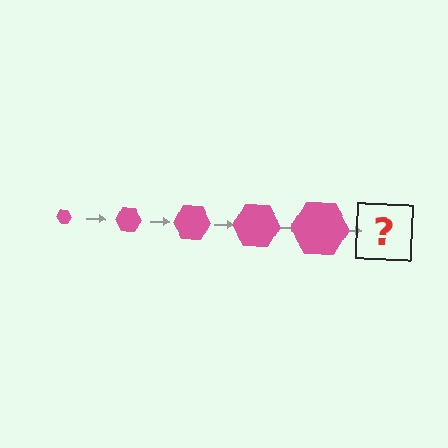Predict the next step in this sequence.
The next step is a pink hexagon, larger than the previous one.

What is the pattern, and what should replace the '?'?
The pattern is that the hexagon gets progressively larger each step. The '?' should be a pink hexagon, larger than the previous one.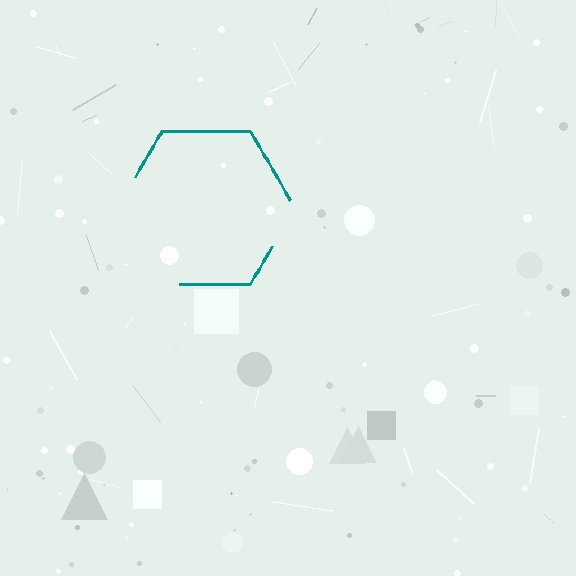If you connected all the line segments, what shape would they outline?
They would outline a hexagon.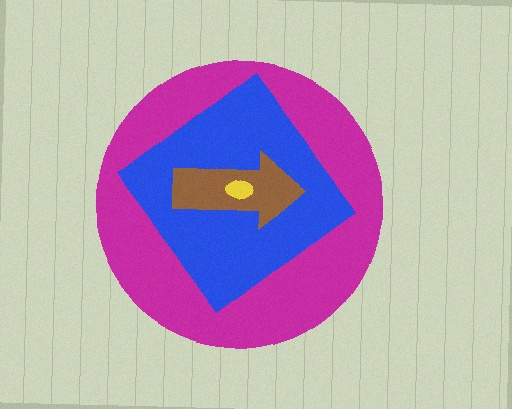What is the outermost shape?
The magenta circle.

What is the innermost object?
The yellow ellipse.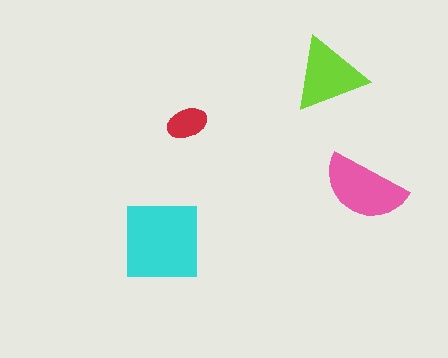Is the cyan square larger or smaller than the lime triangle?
Larger.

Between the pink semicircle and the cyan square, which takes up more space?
The cyan square.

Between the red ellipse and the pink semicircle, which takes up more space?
The pink semicircle.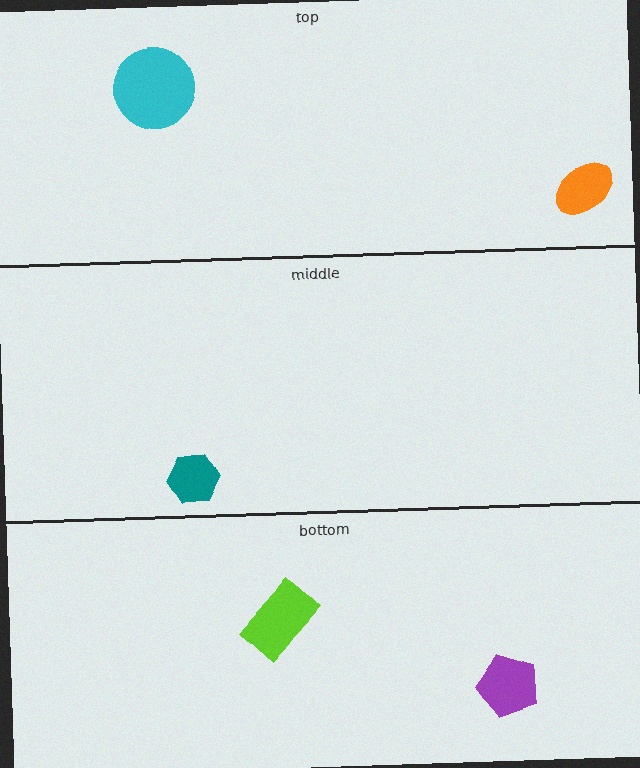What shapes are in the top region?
The cyan circle, the orange ellipse.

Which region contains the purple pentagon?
The bottom region.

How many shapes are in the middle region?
1.